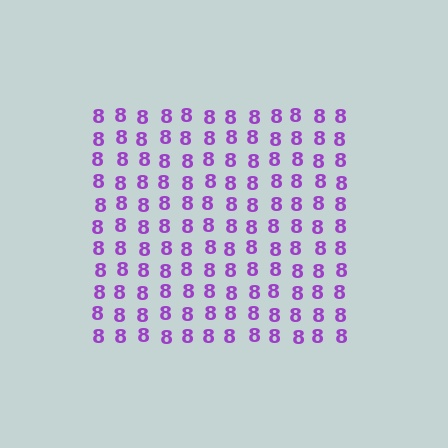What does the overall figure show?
The overall figure shows a square.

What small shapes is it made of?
It is made of small digit 8's.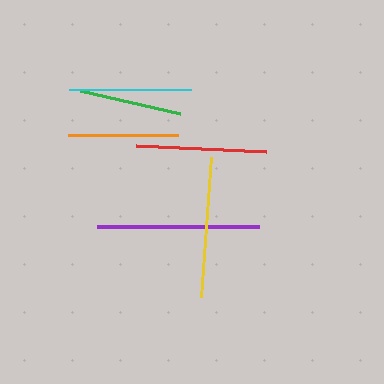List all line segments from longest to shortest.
From longest to shortest: purple, yellow, red, cyan, orange, green.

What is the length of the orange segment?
The orange segment is approximately 111 pixels long.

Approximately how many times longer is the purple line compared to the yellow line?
The purple line is approximately 1.1 times the length of the yellow line.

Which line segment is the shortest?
The green line is the shortest at approximately 103 pixels.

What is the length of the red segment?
The red segment is approximately 130 pixels long.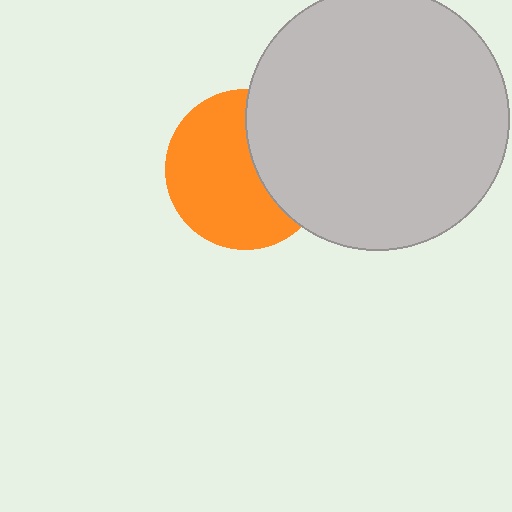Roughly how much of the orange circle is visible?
About half of it is visible (roughly 63%).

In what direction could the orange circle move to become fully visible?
The orange circle could move left. That would shift it out from behind the light gray circle entirely.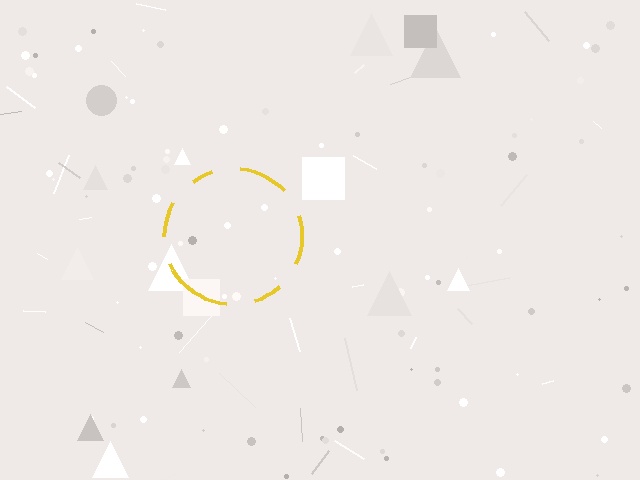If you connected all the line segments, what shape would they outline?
They would outline a circle.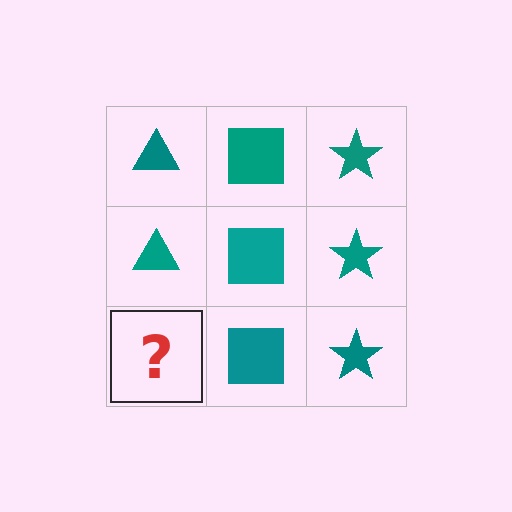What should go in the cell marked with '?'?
The missing cell should contain a teal triangle.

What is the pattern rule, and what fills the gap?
The rule is that each column has a consistent shape. The gap should be filled with a teal triangle.